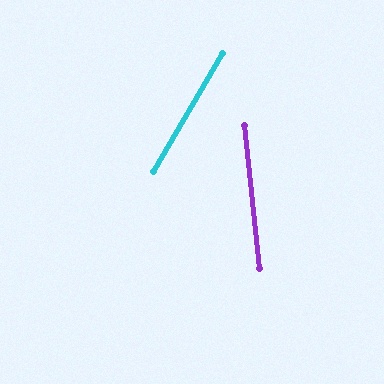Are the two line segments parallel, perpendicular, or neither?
Neither parallel nor perpendicular — they differ by about 36°.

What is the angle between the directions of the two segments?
Approximately 36 degrees.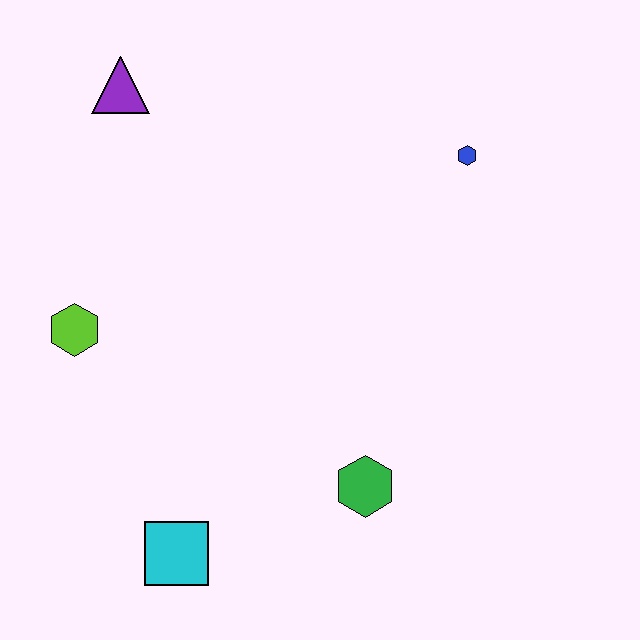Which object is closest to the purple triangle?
The lime hexagon is closest to the purple triangle.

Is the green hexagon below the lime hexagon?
Yes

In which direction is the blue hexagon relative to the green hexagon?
The blue hexagon is above the green hexagon.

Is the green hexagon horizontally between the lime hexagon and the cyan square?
No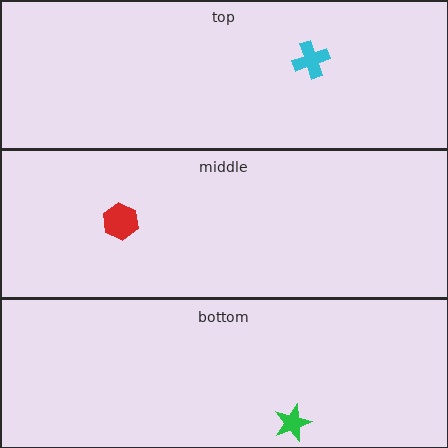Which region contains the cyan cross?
The top region.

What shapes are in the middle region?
The red hexagon.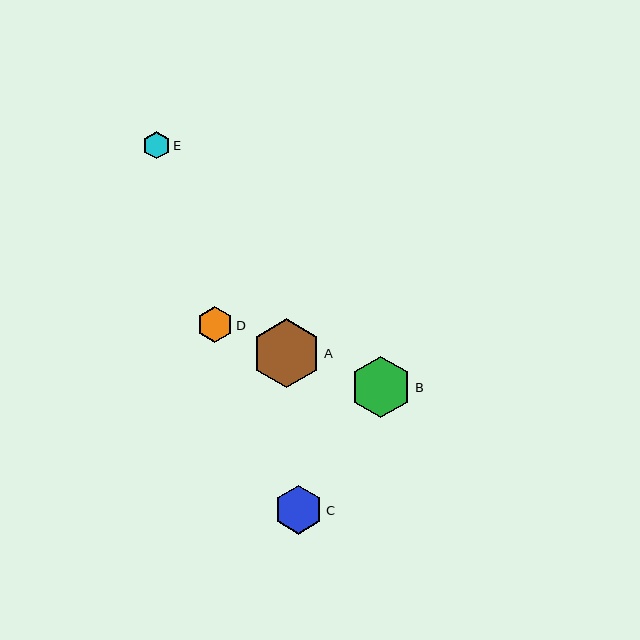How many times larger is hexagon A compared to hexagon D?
Hexagon A is approximately 1.9 times the size of hexagon D.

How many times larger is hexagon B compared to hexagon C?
Hexagon B is approximately 1.3 times the size of hexagon C.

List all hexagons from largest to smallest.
From largest to smallest: A, B, C, D, E.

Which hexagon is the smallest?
Hexagon E is the smallest with a size of approximately 27 pixels.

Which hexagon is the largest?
Hexagon A is the largest with a size of approximately 69 pixels.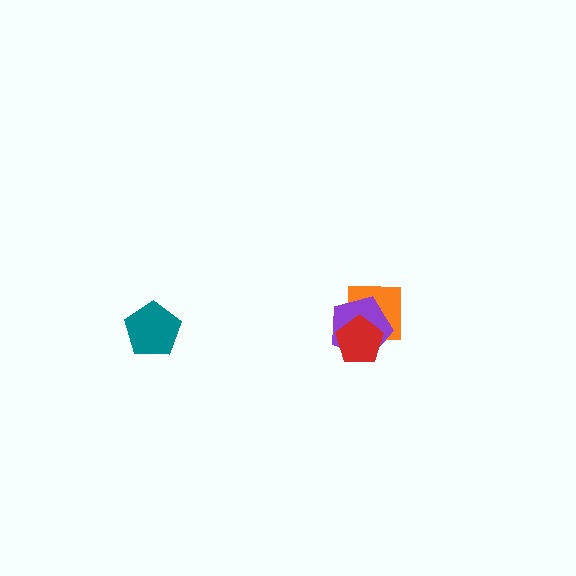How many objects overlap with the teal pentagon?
0 objects overlap with the teal pentagon.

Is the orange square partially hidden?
Yes, it is partially covered by another shape.